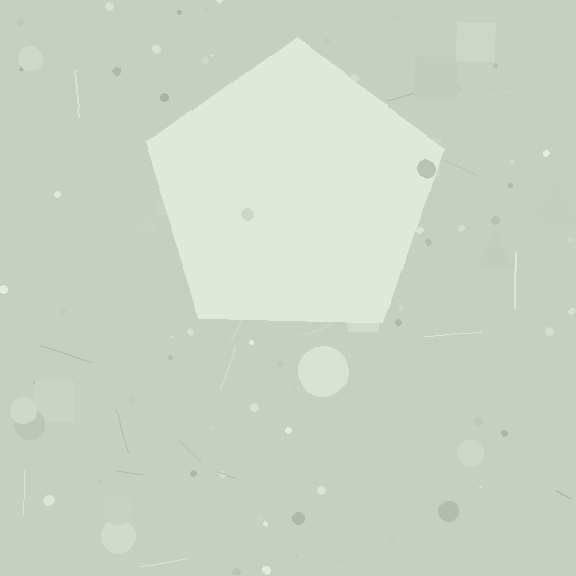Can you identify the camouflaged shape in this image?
The camouflaged shape is a pentagon.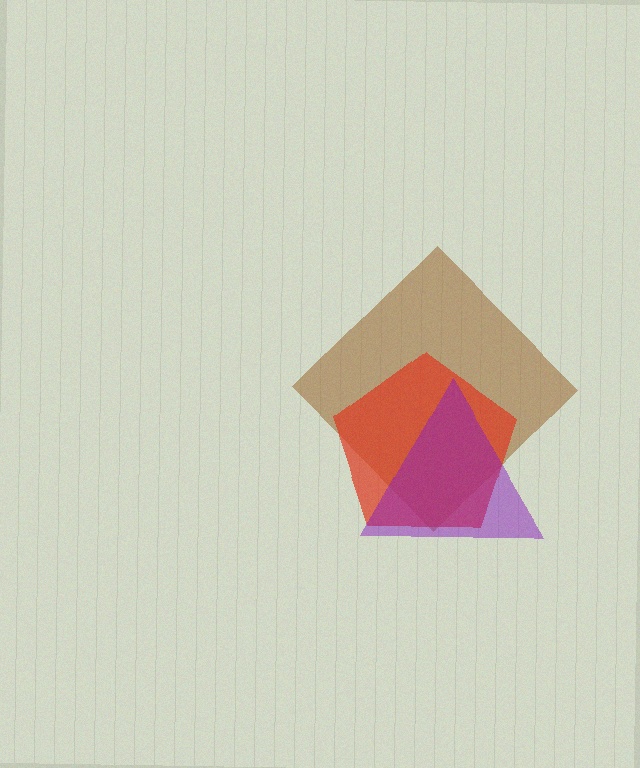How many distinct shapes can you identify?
There are 3 distinct shapes: a brown diamond, a red pentagon, a purple triangle.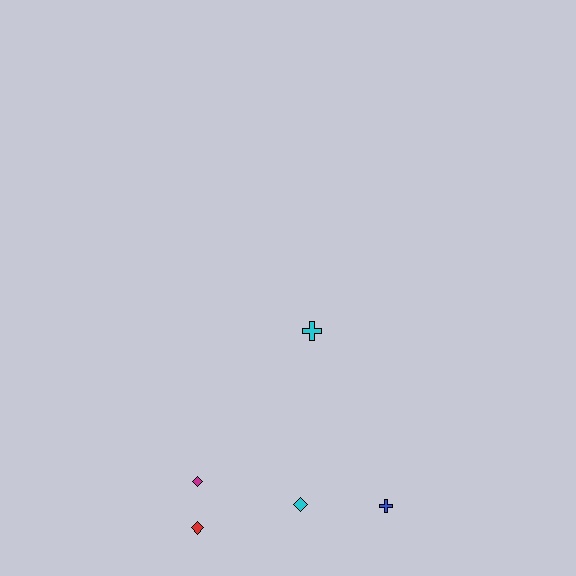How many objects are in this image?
There are 5 objects.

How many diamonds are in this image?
There are 3 diamonds.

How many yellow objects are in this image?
There are no yellow objects.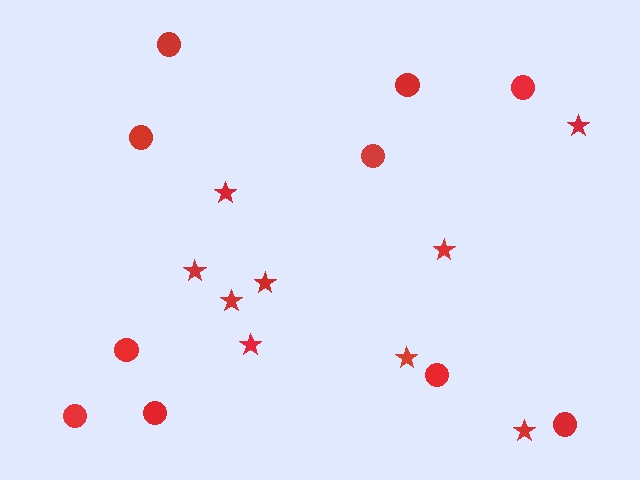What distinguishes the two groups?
There are 2 groups: one group of circles (10) and one group of stars (9).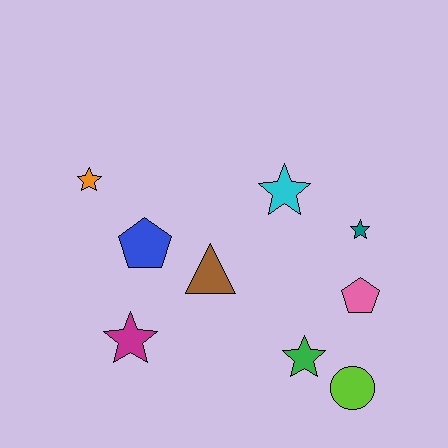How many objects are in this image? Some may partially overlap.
There are 9 objects.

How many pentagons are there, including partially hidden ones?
There are 2 pentagons.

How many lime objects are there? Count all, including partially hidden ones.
There is 1 lime object.